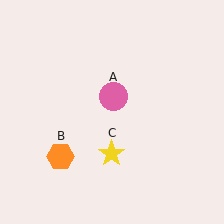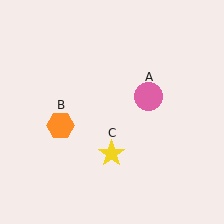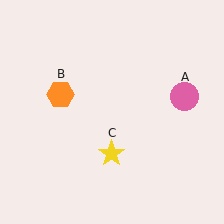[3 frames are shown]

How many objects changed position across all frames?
2 objects changed position: pink circle (object A), orange hexagon (object B).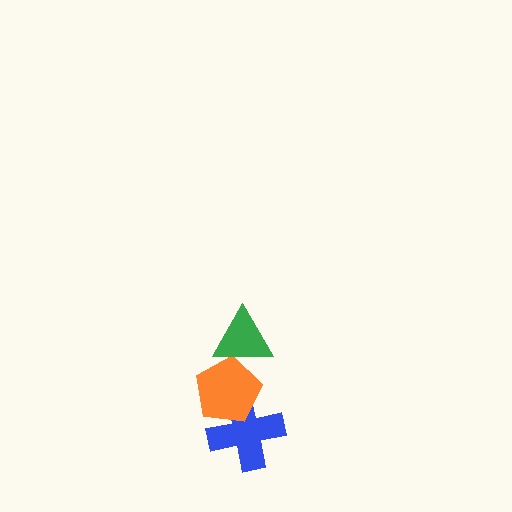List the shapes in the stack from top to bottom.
From top to bottom: the green triangle, the orange pentagon, the blue cross.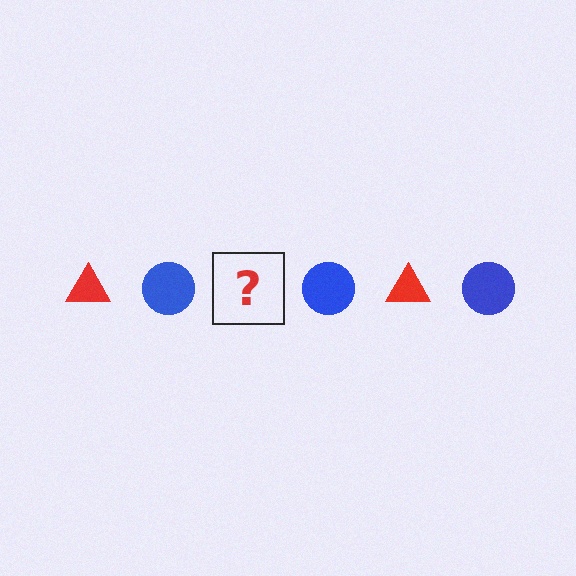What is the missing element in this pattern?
The missing element is a red triangle.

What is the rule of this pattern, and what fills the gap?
The rule is that the pattern alternates between red triangle and blue circle. The gap should be filled with a red triangle.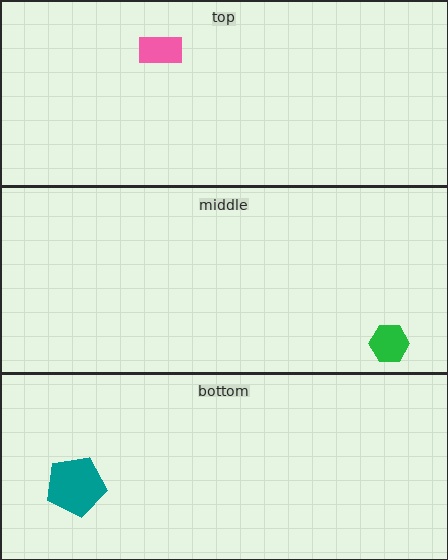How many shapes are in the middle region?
1.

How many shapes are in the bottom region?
1.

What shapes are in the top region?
The pink rectangle.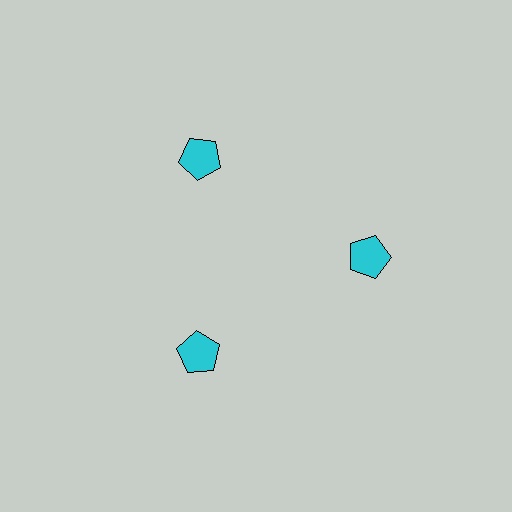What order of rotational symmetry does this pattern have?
This pattern has 3-fold rotational symmetry.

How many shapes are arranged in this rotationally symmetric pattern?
There are 3 shapes, arranged in 3 groups of 1.